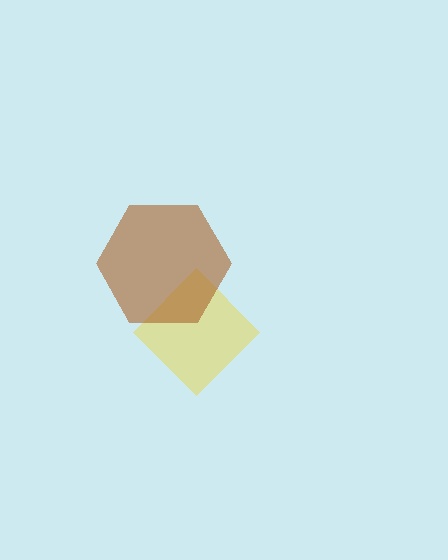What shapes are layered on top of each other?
The layered shapes are: a yellow diamond, a brown hexagon.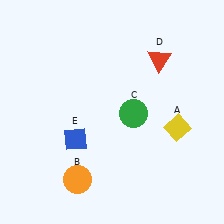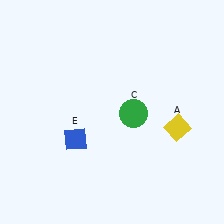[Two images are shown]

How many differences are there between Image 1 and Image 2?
There are 2 differences between the two images.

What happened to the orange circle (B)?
The orange circle (B) was removed in Image 2. It was in the bottom-left area of Image 1.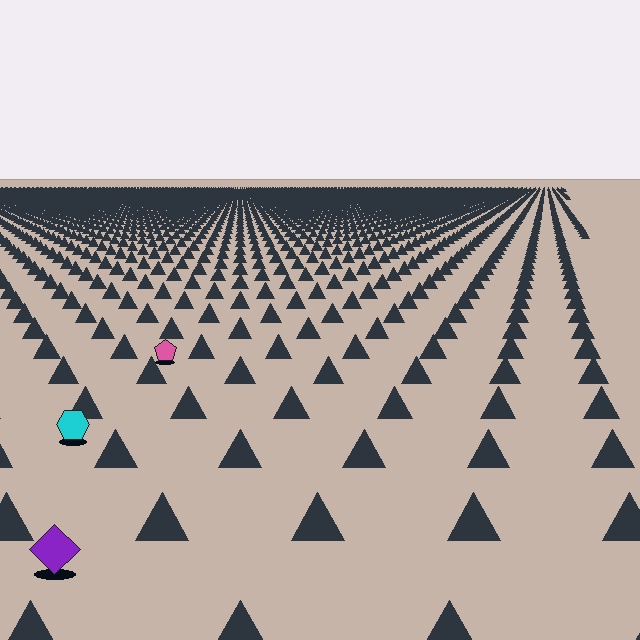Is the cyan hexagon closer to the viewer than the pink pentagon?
Yes. The cyan hexagon is closer — you can tell from the texture gradient: the ground texture is coarser near it.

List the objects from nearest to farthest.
From nearest to farthest: the purple diamond, the cyan hexagon, the pink pentagon.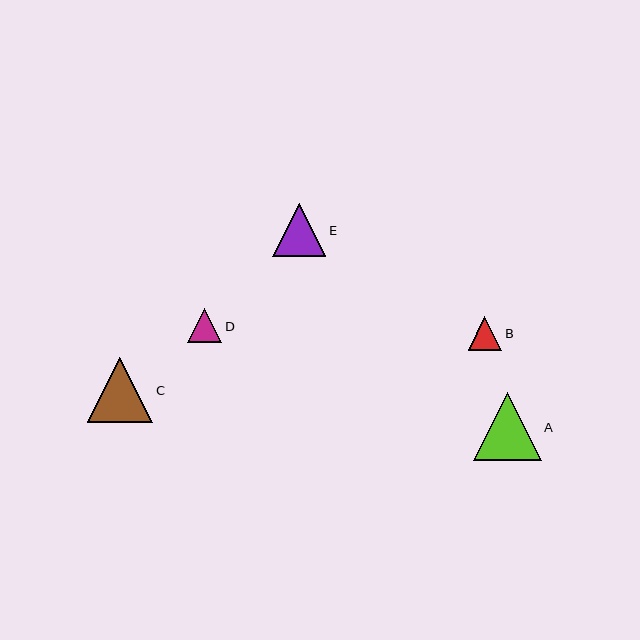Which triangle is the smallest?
Triangle B is the smallest with a size of approximately 33 pixels.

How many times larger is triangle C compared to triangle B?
Triangle C is approximately 2.0 times the size of triangle B.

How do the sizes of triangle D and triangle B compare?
Triangle D and triangle B are approximately the same size.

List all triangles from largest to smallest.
From largest to smallest: A, C, E, D, B.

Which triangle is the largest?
Triangle A is the largest with a size of approximately 68 pixels.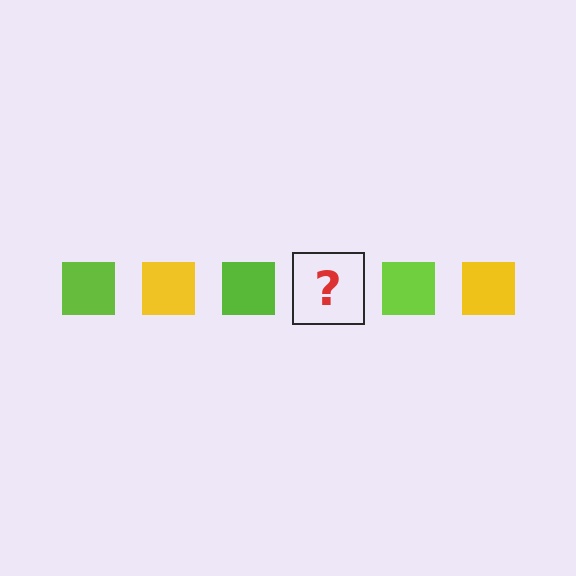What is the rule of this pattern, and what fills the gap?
The rule is that the pattern cycles through lime, yellow squares. The gap should be filled with a yellow square.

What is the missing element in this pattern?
The missing element is a yellow square.